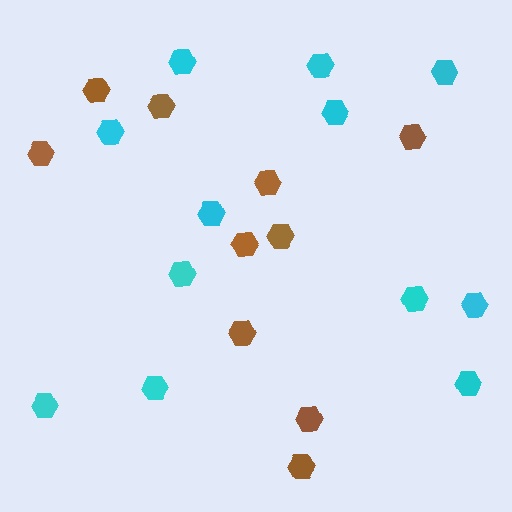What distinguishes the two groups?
There are 2 groups: one group of cyan hexagons (12) and one group of brown hexagons (10).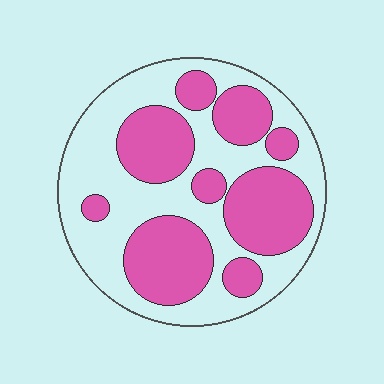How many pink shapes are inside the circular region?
9.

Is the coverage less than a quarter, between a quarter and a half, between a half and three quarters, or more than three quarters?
Between a quarter and a half.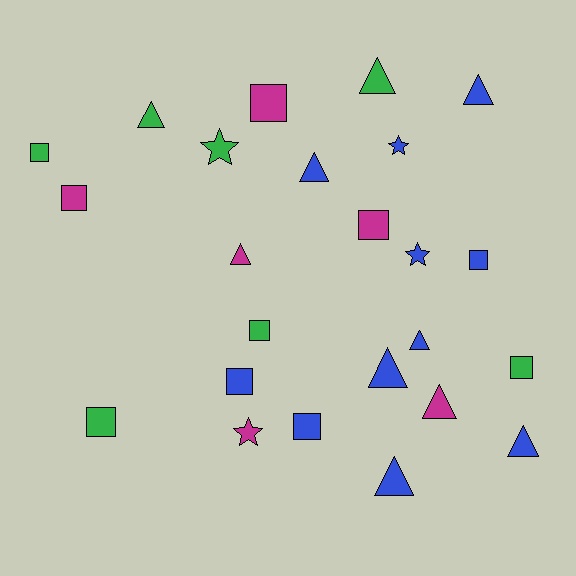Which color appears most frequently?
Blue, with 11 objects.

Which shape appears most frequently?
Square, with 10 objects.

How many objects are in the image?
There are 24 objects.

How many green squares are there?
There are 4 green squares.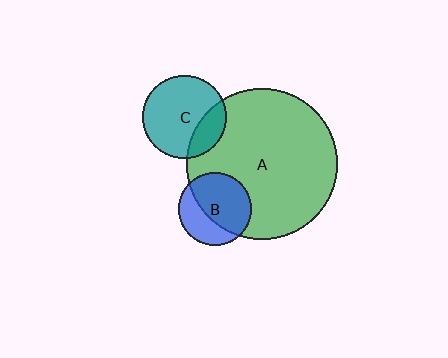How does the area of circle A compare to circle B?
Approximately 4.3 times.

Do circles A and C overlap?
Yes.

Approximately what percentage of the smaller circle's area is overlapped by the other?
Approximately 25%.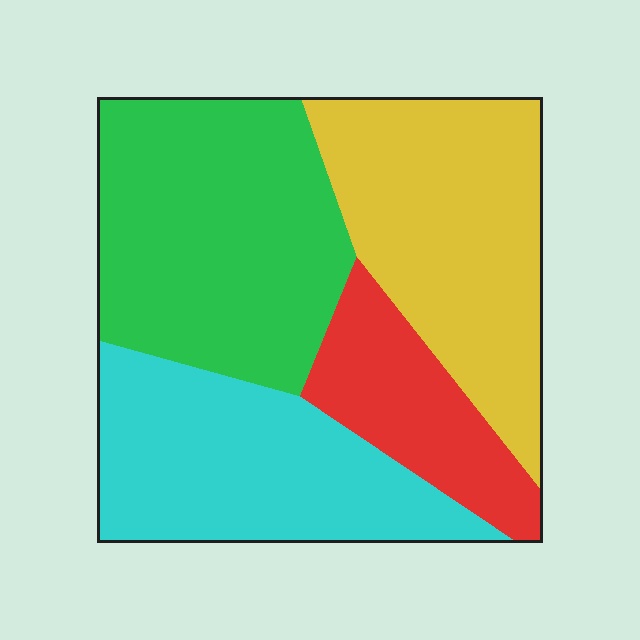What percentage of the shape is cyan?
Cyan takes up about one quarter (1/4) of the shape.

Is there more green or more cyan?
Green.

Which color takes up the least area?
Red, at roughly 15%.